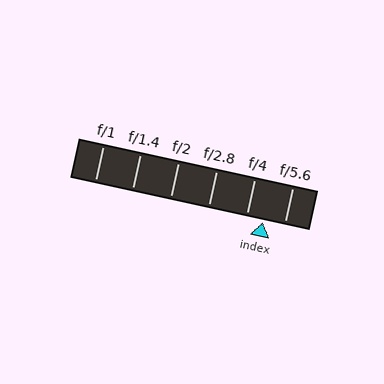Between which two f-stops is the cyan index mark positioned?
The index mark is between f/4 and f/5.6.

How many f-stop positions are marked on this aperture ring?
There are 6 f-stop positions marked.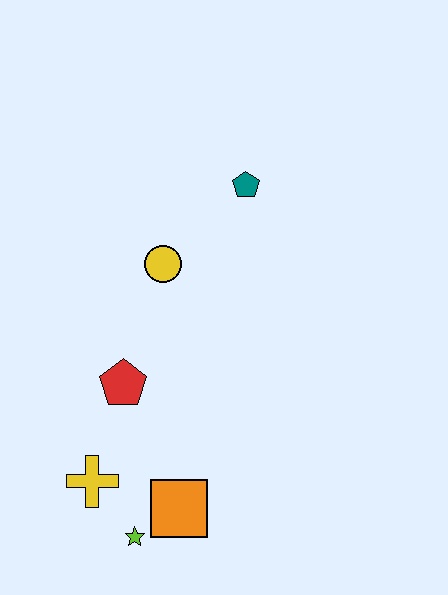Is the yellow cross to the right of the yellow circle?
No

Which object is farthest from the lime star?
The teal pentagon is farthest from the lime star.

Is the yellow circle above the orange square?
Yes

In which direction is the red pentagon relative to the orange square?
The red pentagon is above the orange square.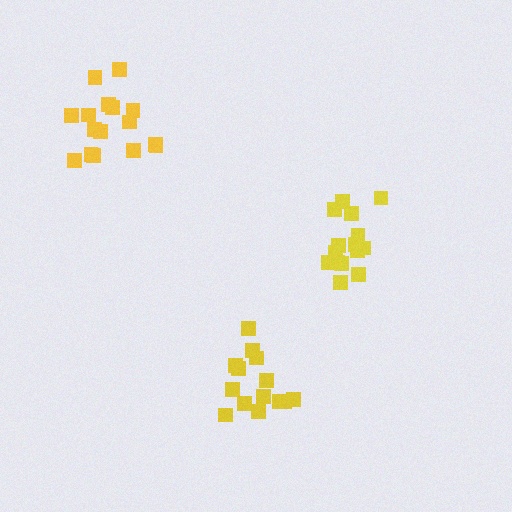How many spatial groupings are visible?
There are 3 spatial groupings.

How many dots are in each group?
Group 1: 15 dots, Group 2: 16 dots, Group 3: 14 dots (45 total).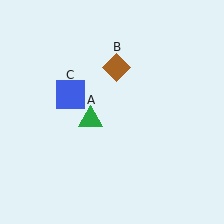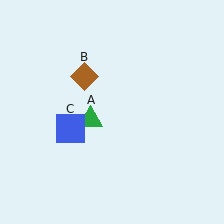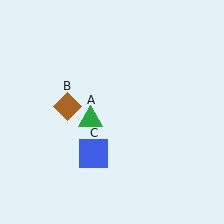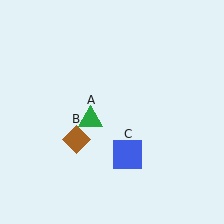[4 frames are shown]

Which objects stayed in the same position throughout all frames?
Green triangle (object A) remained stationary.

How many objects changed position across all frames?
2 objects changed position: brown diamond (object B), blue square (object C).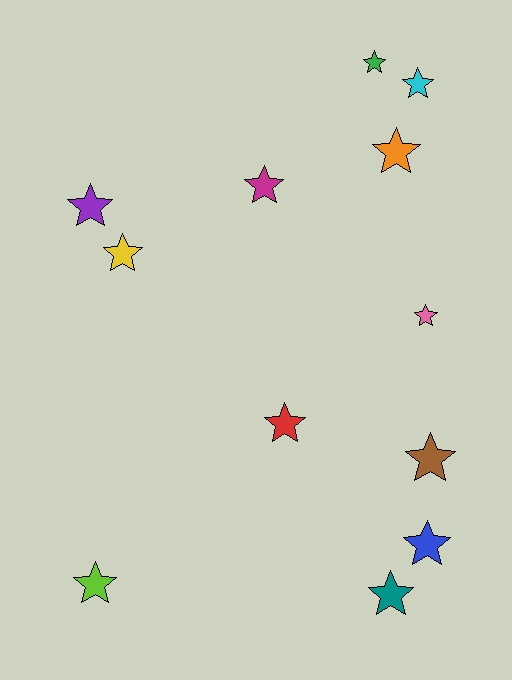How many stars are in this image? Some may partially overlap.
There are 12 stars.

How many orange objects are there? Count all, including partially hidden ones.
There is 1 orange object.